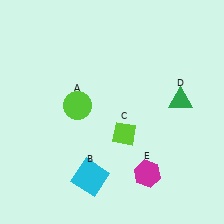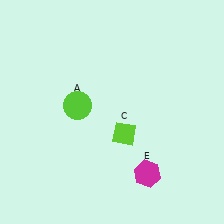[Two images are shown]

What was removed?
The green triangle (D), the cyan square (B) were removed in Image 2.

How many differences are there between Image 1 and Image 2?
There are 2 differences between the two images.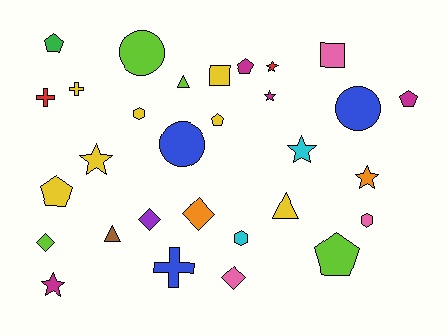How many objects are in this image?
There are 30 objects.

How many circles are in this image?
There are 3 circles.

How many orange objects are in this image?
There are 2 orange objects.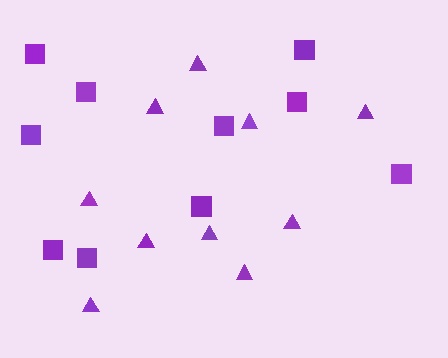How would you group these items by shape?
There are 2 groups: one group of triangles (10) and one group of squares (10).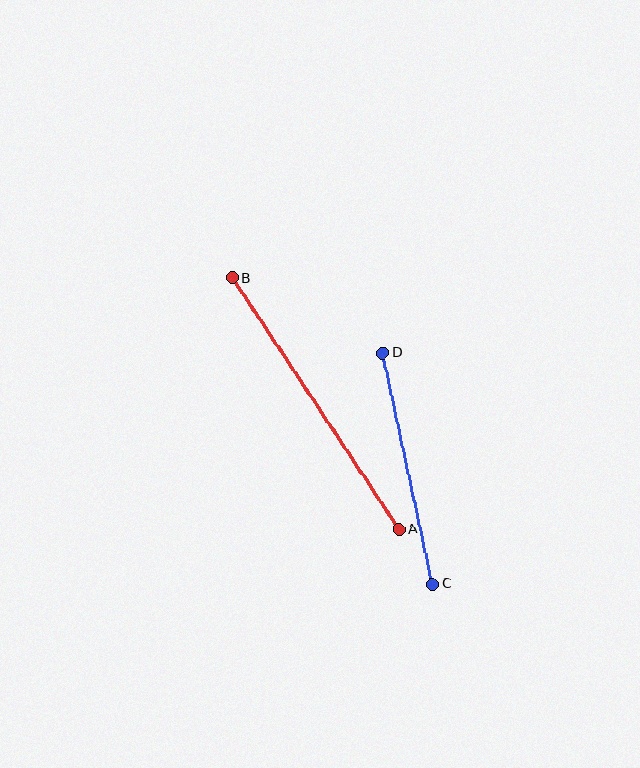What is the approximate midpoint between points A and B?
The midpoint is at approximately (315, 404) pixels.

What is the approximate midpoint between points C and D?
The midpoint is at approximately (408, 468) pixels.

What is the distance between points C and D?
The distance is approximately 236 pixels.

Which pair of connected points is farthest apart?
Points A and B are farthest apart.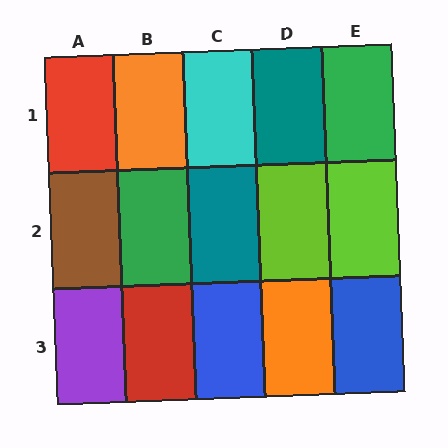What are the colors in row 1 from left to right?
Red, orange, cyan, teal, green.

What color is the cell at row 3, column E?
Blue.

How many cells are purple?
1 cell is purple.